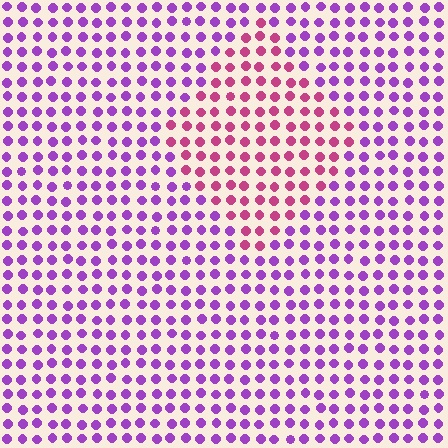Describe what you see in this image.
The image is filled with small purple elements in a uniform arrangement. A diamond-shaped region is visible where the elements are tinted to a slightly different hue, forming a subtle color boundary.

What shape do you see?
I see a diamond.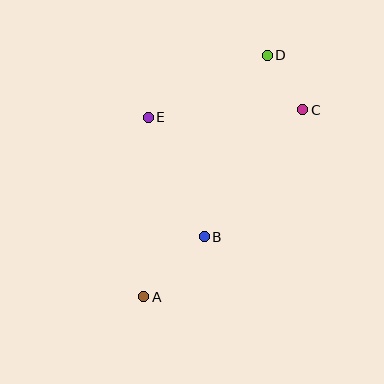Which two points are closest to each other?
Points C and D are closest to each other.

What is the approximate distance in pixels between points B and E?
The distance between B and E is approximately 132 pixels.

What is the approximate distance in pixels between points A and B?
The distance between A and B is approximately 85 pixels.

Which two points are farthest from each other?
Points A and D are farthest from each other.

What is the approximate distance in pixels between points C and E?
The distance between C and E is approximately 155 pixels.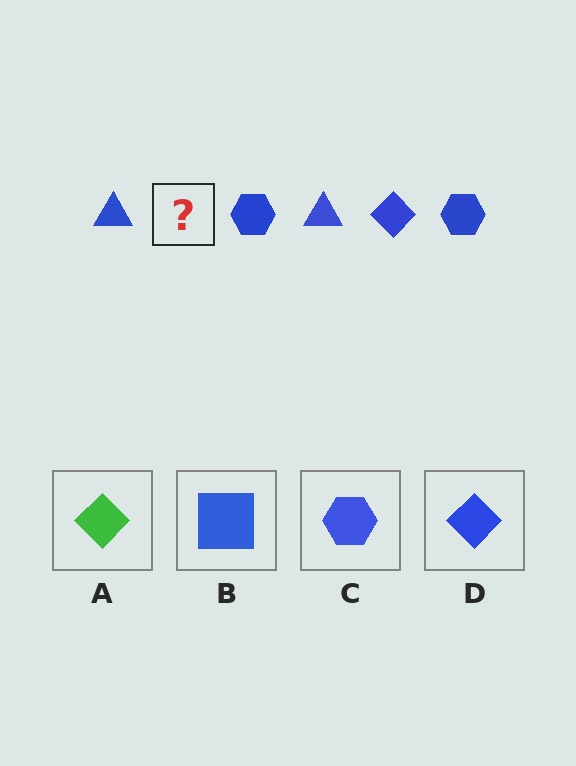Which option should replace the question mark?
Option D.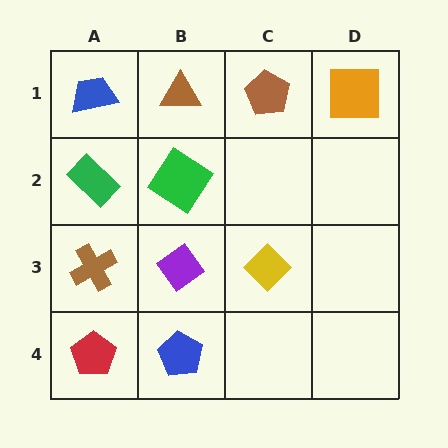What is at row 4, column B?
A blue pentagon.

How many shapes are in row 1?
4 shapes.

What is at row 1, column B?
A brown triangle.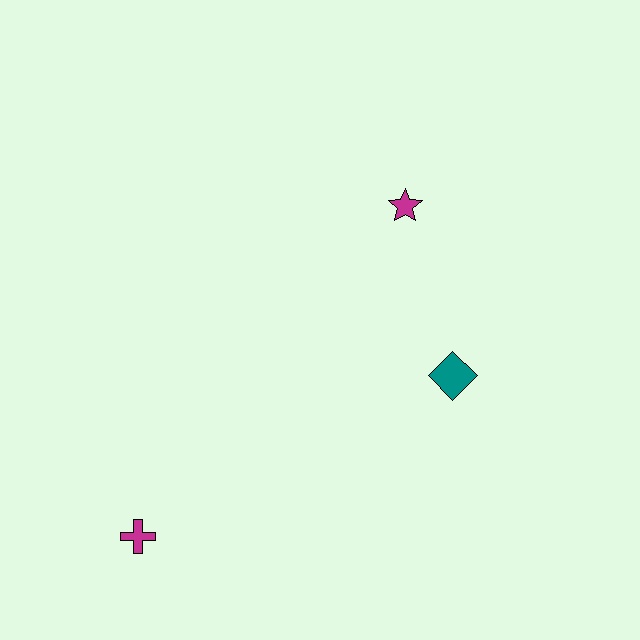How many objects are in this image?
There are 3 objects.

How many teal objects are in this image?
There is 1 teal object.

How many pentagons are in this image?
There are no pentagons.